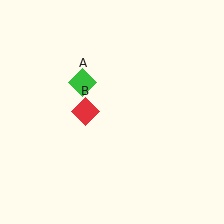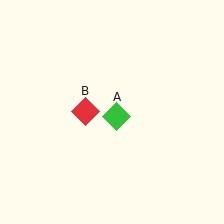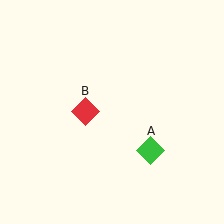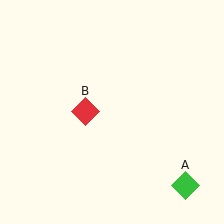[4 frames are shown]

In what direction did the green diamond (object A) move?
The green diamond (object A) moved down and to the right.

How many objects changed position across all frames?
1 object changed position: green diamond (object A).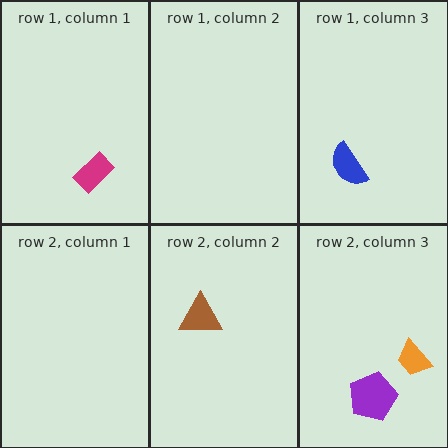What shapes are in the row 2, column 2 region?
The brown triangle.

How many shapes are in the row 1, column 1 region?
1.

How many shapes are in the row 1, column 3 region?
1.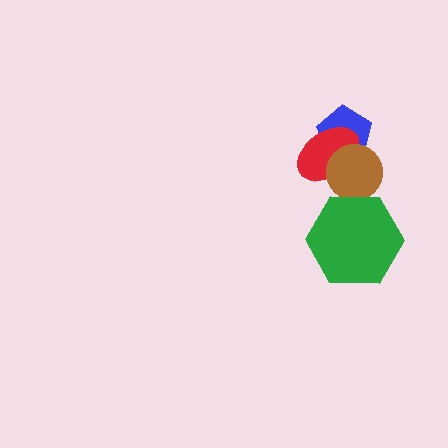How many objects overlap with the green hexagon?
1 object overlaps with the green hexagon.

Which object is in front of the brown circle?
The green hexagon is in front of the brown circle.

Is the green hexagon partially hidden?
No, no other shape covers it.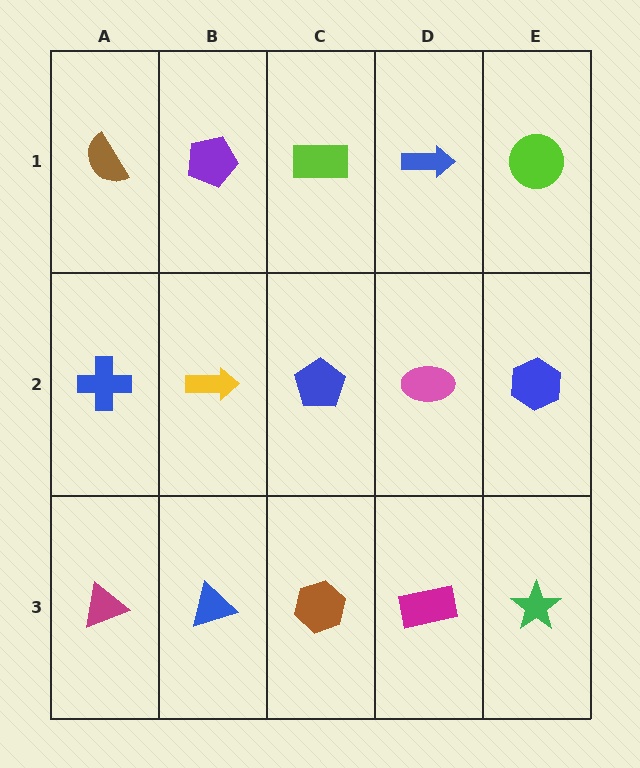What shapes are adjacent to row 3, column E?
A blue hexagon (row 2, column E), a magenta rectangle (row 3, column D).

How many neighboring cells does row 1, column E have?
2.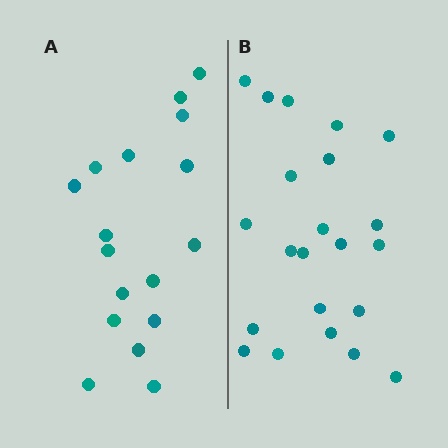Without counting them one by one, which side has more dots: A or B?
Region B (the right region) has more dots.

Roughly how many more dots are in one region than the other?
Region B has about 5 more dots than region A.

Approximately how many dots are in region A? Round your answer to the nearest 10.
About 20 dots. (The exact count is 17, which rounds to 20.)